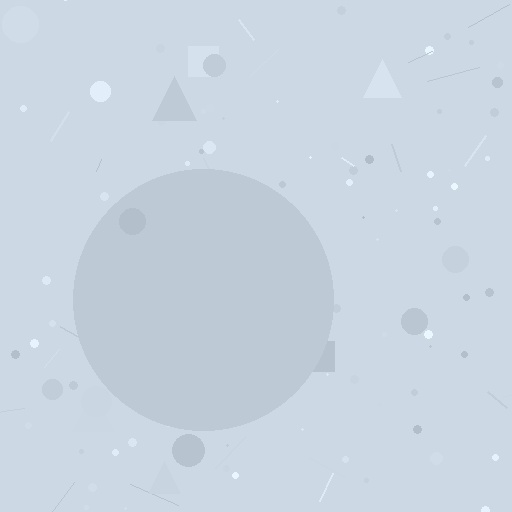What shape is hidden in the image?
A circle is hidden in the image.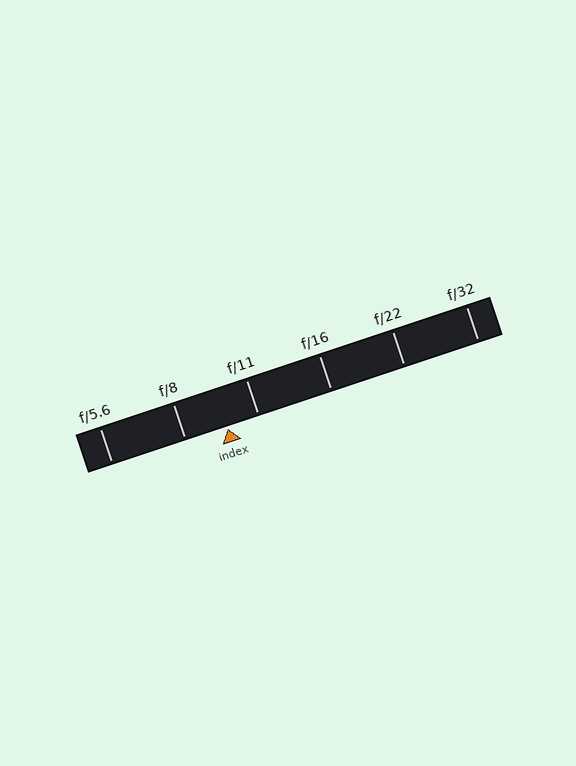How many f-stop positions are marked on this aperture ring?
There are 6 f-stop positions marked.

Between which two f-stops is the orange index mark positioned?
The index mark is between f/8 and f/11.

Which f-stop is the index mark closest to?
The index mark is closest to f/11.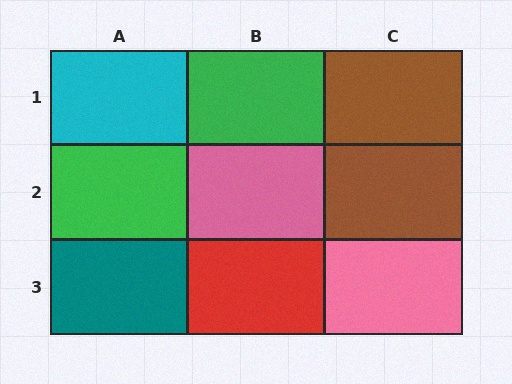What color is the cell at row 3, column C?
Pink.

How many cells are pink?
2 cells are pink.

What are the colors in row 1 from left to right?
Cyan, green, brown.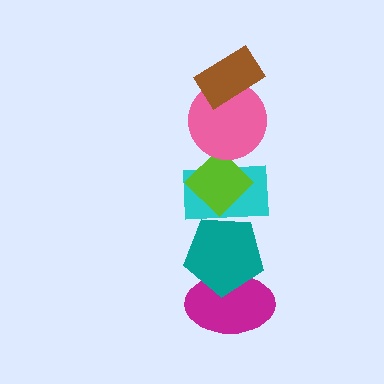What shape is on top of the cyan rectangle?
The lime diamond is on top of the cyan rectangle.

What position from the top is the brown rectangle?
The brown rectangle is 1st from the top.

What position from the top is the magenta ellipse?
The magenta ellipse is 6th from the top.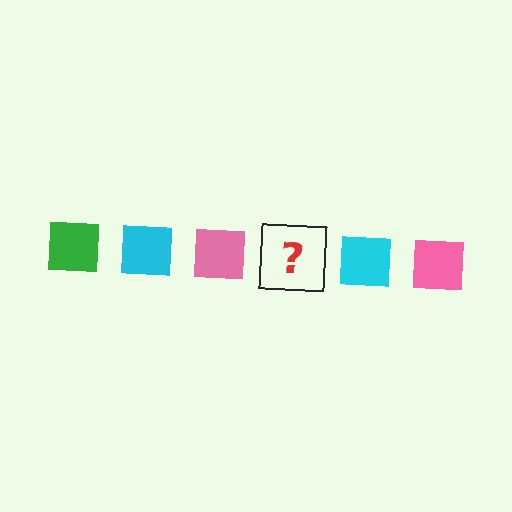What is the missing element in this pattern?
The missing element is a green square.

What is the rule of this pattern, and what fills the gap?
The rule is that the pattern cycles through green, cyan, pink squares. The gap should be filled with a green square.